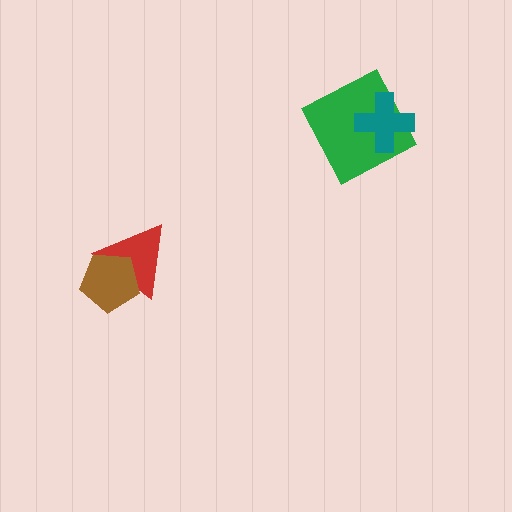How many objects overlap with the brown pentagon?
1 object overlaps with the brown pentagon.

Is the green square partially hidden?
Yes, it is partially covered by another shape.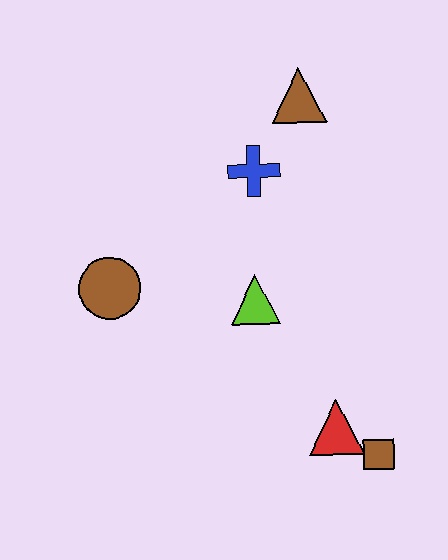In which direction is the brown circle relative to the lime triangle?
The brown circle is to the left of the lime triangle.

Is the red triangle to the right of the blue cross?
Yes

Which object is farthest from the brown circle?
The brown square is farthest from the brown circle.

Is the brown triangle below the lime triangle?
No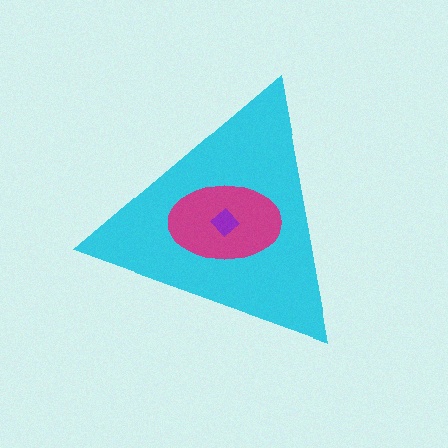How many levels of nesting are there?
3.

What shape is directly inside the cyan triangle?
The magenta ellipse.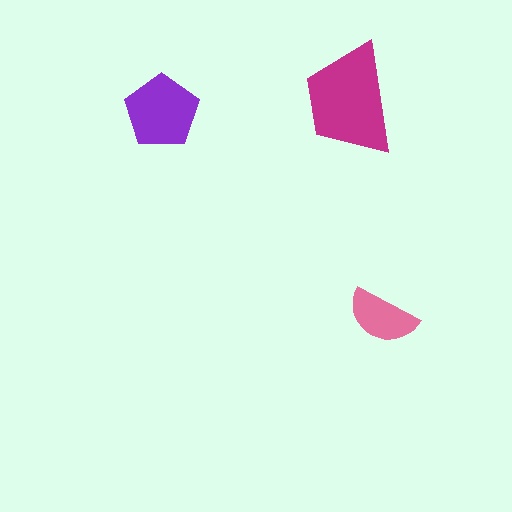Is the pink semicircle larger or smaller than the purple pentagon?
Smaller.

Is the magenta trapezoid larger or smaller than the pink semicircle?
Larger.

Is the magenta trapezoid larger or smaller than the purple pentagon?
Larger.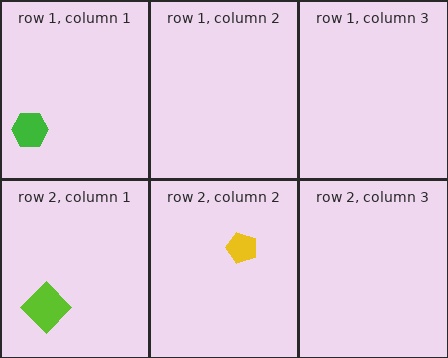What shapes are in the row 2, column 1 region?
The lime diamond.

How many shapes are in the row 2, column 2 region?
1.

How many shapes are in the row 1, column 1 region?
1.